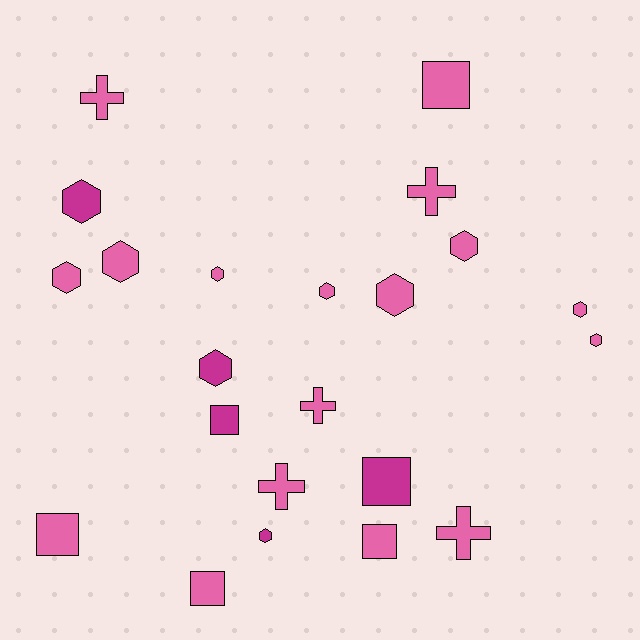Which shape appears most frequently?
Hexagon, with 11 objects.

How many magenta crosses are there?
There are no magenta crosses.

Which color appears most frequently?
Pink, with 17 objects.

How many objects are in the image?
There are 22 objects.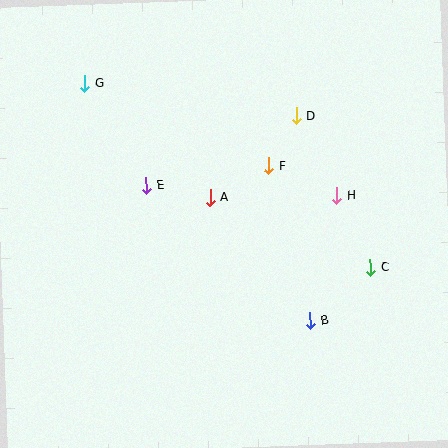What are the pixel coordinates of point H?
Point H is at (337, 196).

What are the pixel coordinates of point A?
Point A is at (210, 198).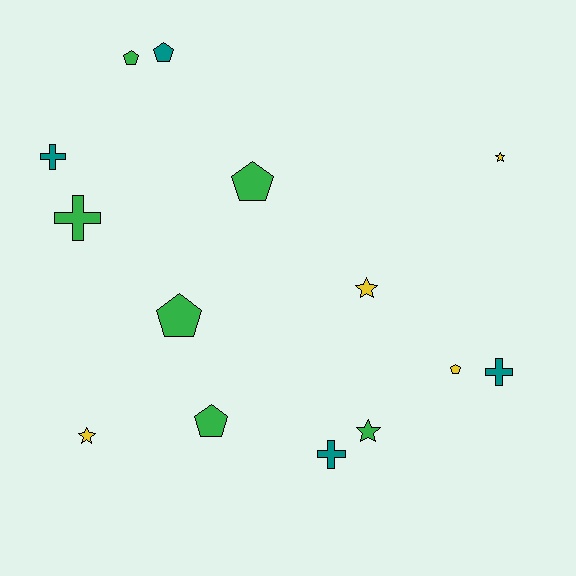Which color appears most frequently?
Green, with 6 objects.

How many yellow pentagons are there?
There is 1 yellow pentagon.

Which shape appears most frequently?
Pentagon, with 6 objects.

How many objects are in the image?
There are 14 objects.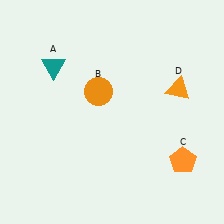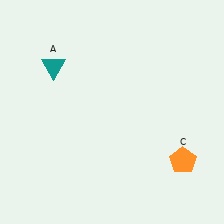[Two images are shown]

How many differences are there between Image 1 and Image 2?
There are 2 differences between the two images.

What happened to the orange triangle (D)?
The orange triangle (D) was removed in Image 2. It was in the top-right area of Image 1.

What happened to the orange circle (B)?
The orange circle (B) was removed in Image 2. It was in the top-left area of Image 1.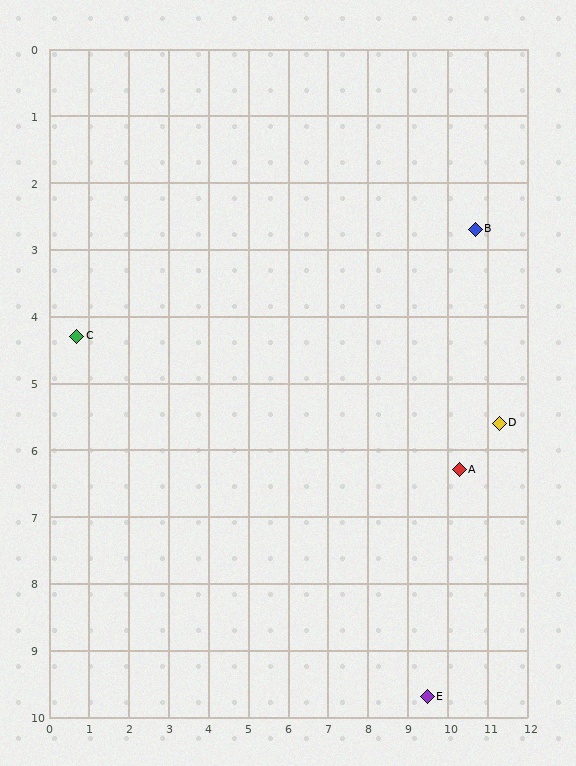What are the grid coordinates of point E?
Point E is at approximately (9.5, 9.7).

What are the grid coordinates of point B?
Point B is at approximately (10.7, 2.7).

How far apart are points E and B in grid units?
Points E and B are about 7.1 grid units apart.